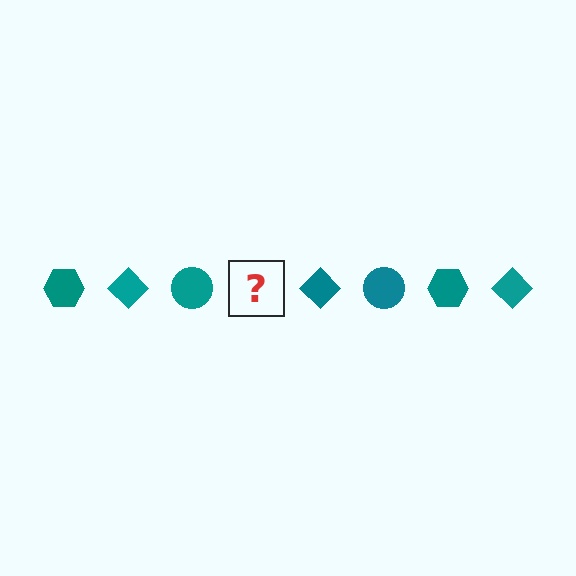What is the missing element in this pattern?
The missing element is a teal hexagon.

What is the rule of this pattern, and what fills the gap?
The rule is that the pattern cycles through hexagon, diamond, circle shapes in teal. The gap should be filled with a teal hexagon.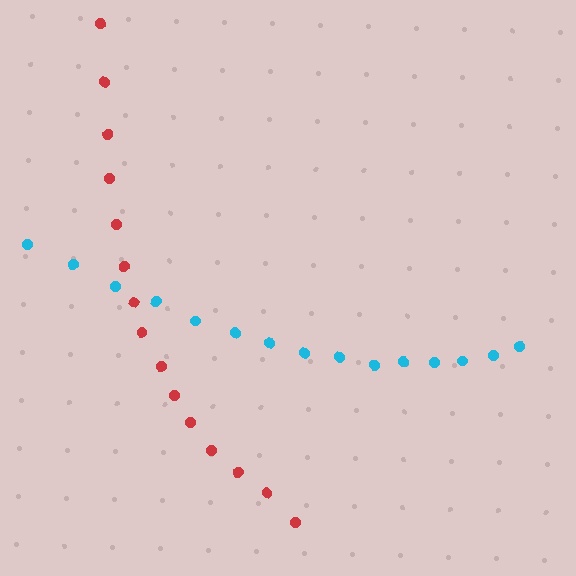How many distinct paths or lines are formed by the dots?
There are 2 distinct paths.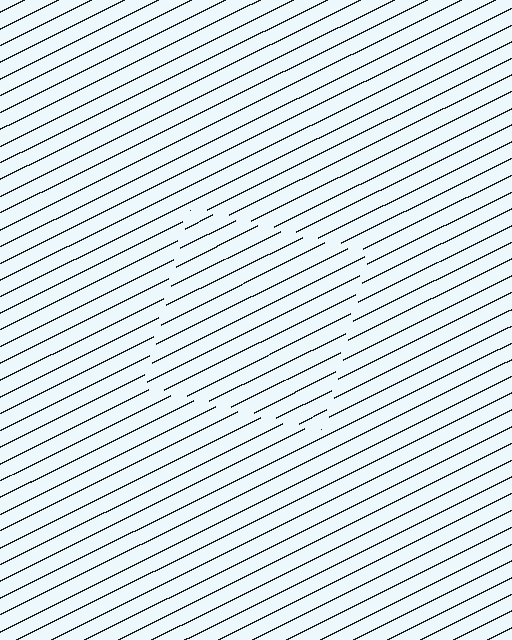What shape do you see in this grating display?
An illusory square. The interior of the shape contains the same grating, shifted by half a period — the contour is defined by the phase discontinuity where line-ends from the inner and outer gratings abut.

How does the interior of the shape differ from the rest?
The interior of the shape contains the same grating, shifted by half a period — the contour is defined by the phase discontinuity where line-ends from the inner and outer gratings abut.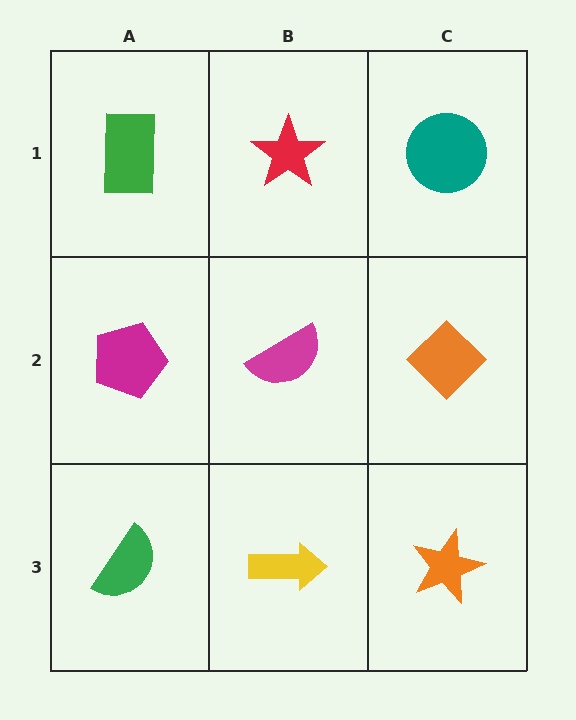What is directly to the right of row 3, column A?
A yellow arrow.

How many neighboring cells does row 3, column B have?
3.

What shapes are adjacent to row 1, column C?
An orange diamond (row 2, column C), a red star (row 1, column B).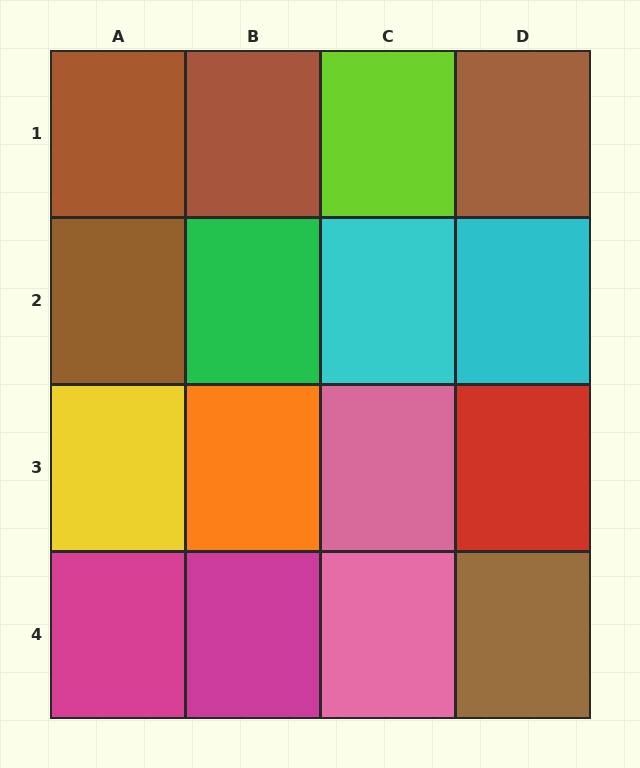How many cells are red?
1 cell is red.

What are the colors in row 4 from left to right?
Magenta, magenta, pink, brown.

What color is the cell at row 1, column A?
Brown.